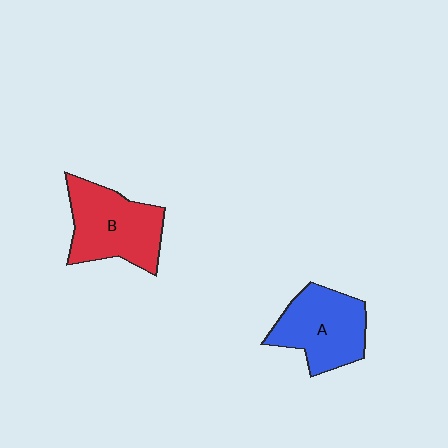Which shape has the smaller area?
Shape A (blue).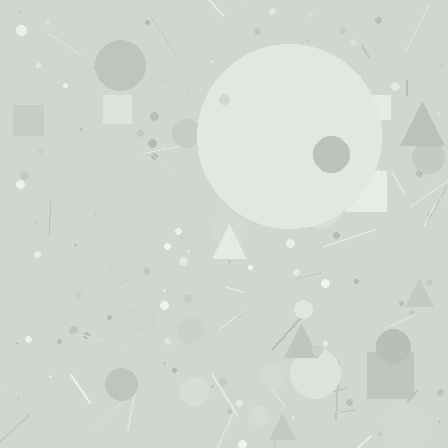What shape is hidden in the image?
A circle is hidden in the image.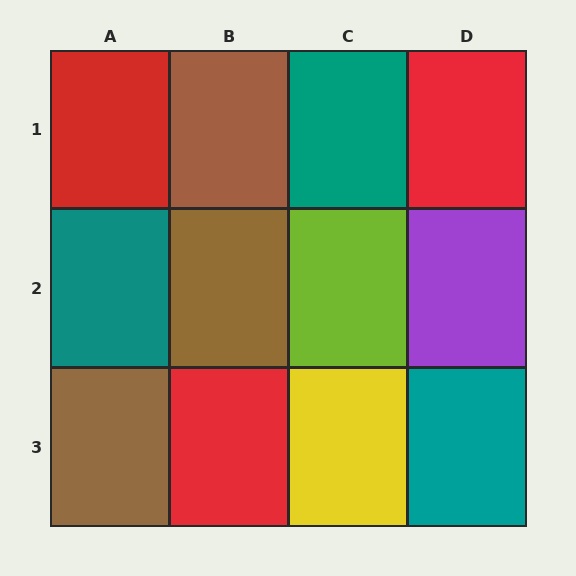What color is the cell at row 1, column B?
Brown.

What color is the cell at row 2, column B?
Brown.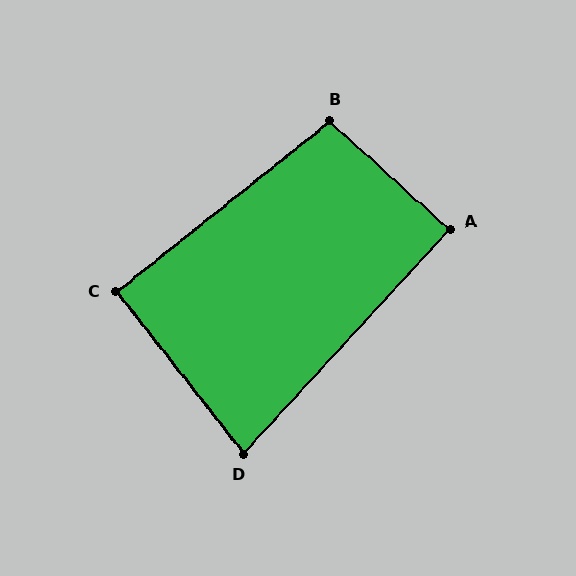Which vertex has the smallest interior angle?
D, at approximately 81 degrees.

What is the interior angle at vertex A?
Approximately 90 degrees (approximately right).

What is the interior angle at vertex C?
Approximately 90 degrees (approximately right).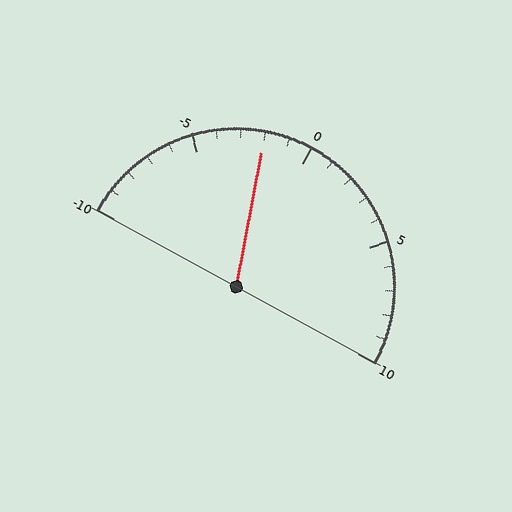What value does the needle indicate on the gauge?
The needle indicates approximately -2.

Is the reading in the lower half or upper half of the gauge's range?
The reading is in the lower half of the range (-10 to 10).